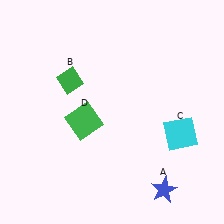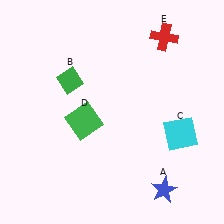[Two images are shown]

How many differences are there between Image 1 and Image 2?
There is 1 difference between the two images.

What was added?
A red cross (E) was added in Image 2.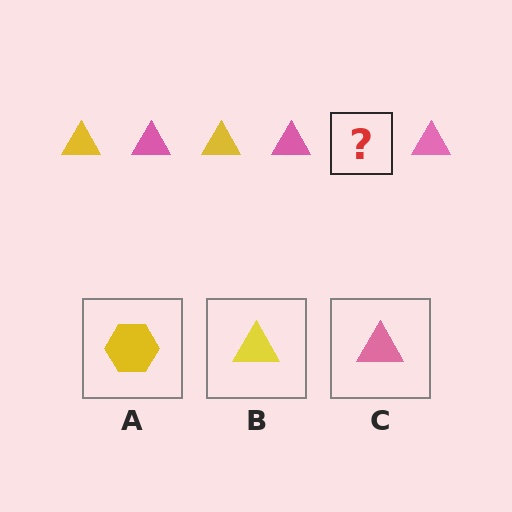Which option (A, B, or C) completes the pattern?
B.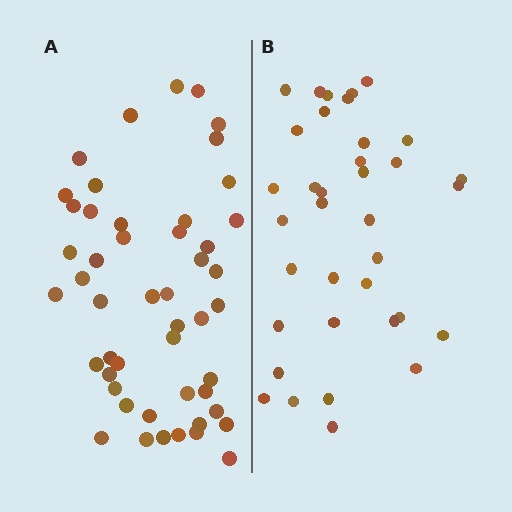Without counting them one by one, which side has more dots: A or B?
Region A (the left region) has more dots.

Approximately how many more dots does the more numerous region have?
Region A has approximately 15 more dots than region B.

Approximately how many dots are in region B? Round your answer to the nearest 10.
About 40 dots. (The exact count is 36, which rounds to 40.)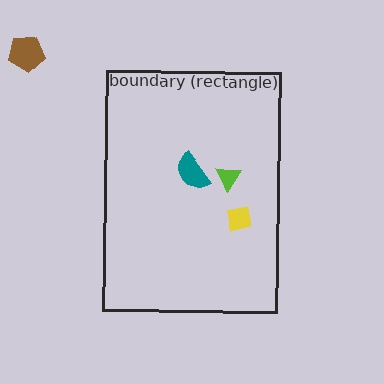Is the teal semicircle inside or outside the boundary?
Inside.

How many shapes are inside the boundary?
3 inside, 1 outside.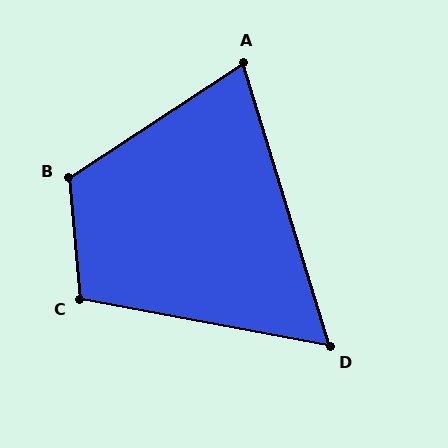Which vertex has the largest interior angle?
B, at approximately 118 degrees.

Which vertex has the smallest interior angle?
D, at approximately 62 degrees.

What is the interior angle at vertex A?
Approximately 74 degrees (acute).